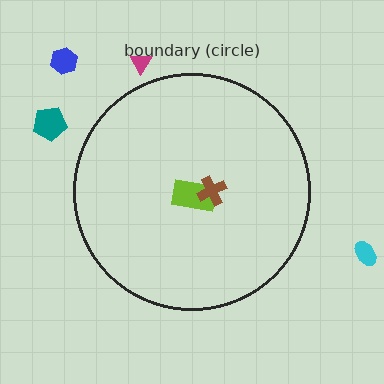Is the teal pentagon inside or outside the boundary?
Outside.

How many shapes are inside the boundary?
2 inside, 4 outside.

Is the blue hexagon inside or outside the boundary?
Outside.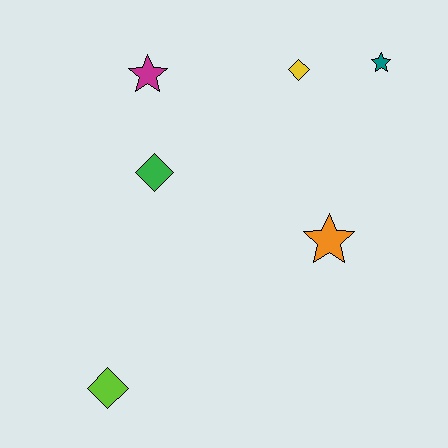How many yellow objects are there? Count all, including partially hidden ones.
There is 1 yellow object.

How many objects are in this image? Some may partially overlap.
There are 6 objects.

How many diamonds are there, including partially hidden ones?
There are 3 diamonds.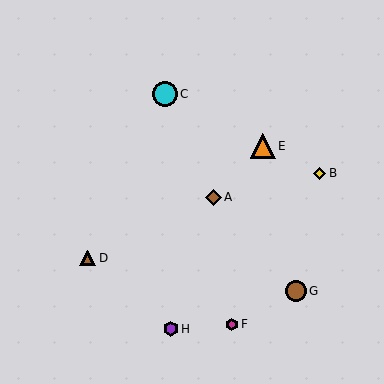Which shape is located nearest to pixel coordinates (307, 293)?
The brown circle (labeled G) at (296, 291) is nearest to that location.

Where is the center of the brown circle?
The center of the brown circle is at (296, 291).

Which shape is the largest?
The orange triangle (labeled E) is the largest.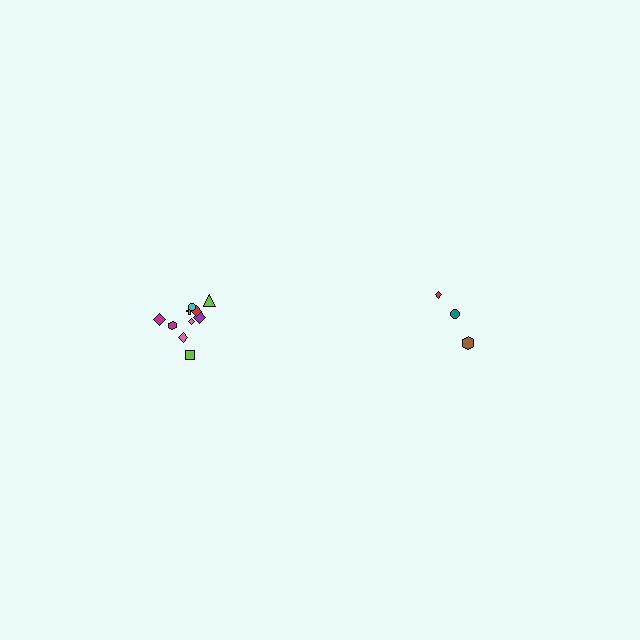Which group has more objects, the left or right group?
The left group.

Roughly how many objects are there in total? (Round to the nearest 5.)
Roughly 15 objects in total.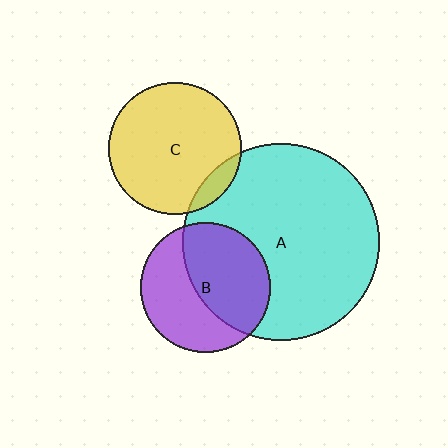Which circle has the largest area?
Circle A (cyan).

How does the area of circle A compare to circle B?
Approximately 2.3 times.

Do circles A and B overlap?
Yes.